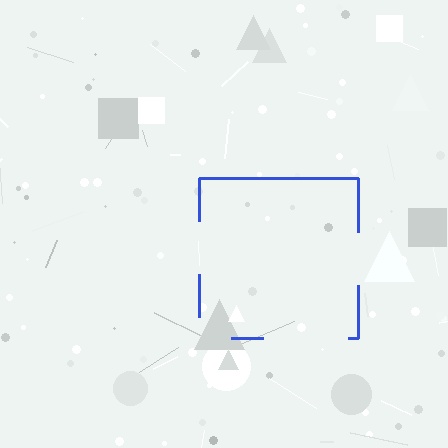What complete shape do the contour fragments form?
The contour fragments form a square.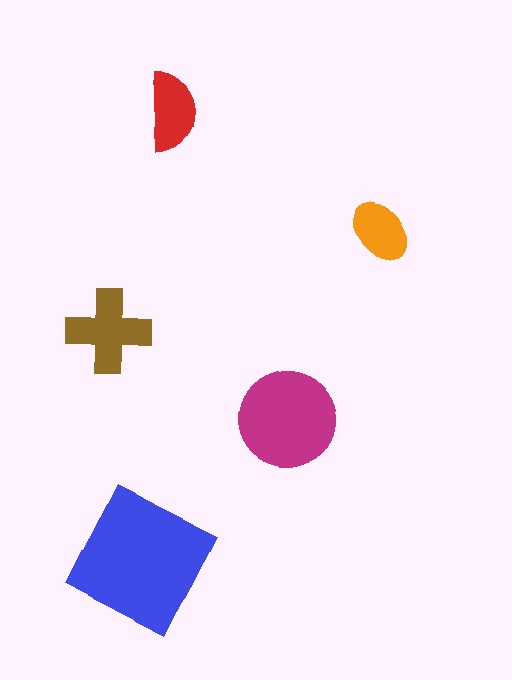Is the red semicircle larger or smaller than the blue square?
Smaller.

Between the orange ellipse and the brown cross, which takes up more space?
The brown cross.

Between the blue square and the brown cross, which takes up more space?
The blue square.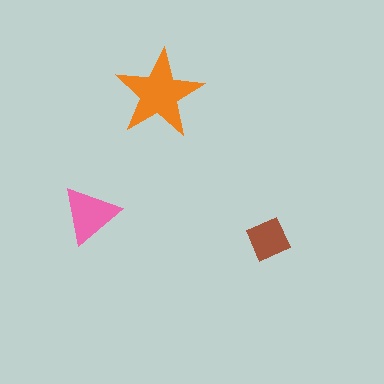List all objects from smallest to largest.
The brown diamond, the pink triangle, the orange star.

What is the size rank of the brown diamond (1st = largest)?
3rd.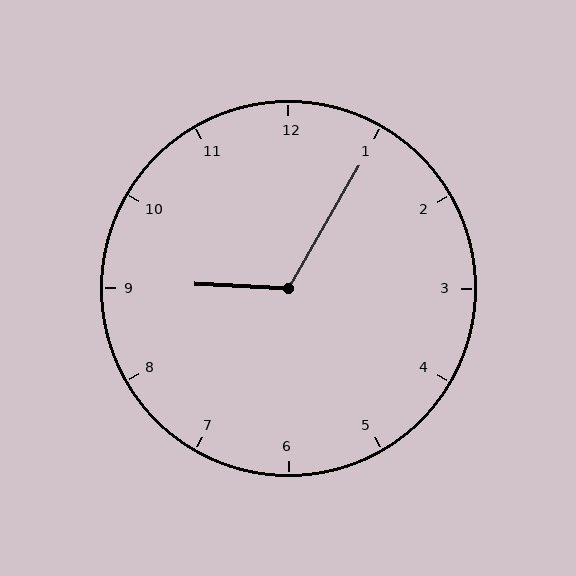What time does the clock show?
9:05.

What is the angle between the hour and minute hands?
Approximately 118 degrees.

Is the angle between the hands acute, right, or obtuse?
It is obtuse.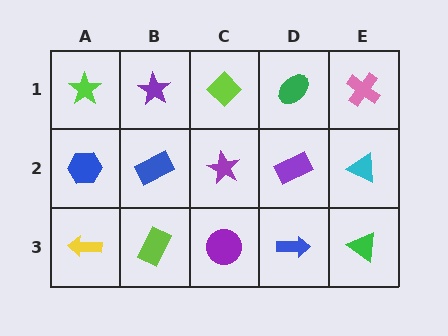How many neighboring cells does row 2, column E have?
3.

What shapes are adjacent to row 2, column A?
A lime star (row 1, column A), a yellow arrow (row 3, column A), a blue rectangle (row 2, column B).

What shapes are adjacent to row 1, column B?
A blue rectangle (row 2, column B), a lime star (row 1, column A), a lime diamond (row 1, column C).